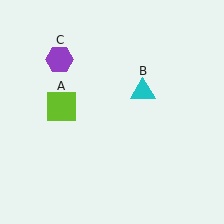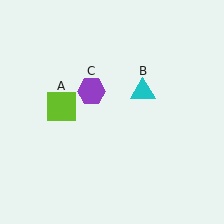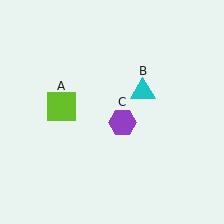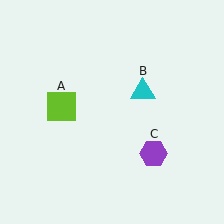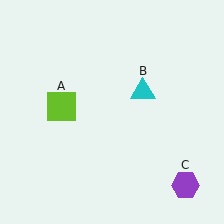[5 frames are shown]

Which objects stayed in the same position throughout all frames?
Lime square (object A) and cyan triangle (object B) remained stationary.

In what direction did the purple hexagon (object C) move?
The purple hexagon (object C) moved down and to the right.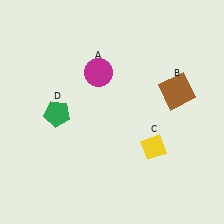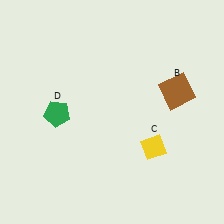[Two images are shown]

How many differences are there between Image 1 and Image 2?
There is 1 difference between the two images.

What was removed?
The magenta circle (A) was removed in Image 2.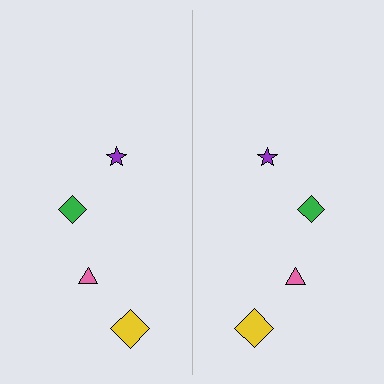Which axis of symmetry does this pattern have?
The pattern has a vertical axis of symmetry running through the center of the image.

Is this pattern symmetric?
Yes, this pattern has bilateral (reflection) symmetry.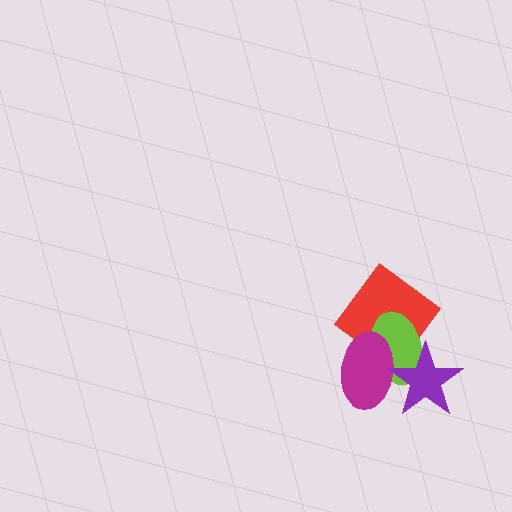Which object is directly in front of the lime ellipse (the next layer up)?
The magenta ellipse is directly in front of the lime ellipse.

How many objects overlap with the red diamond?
2 objects overlap with the red diamond.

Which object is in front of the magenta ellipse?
The purple star is in front of the magenta ellipse.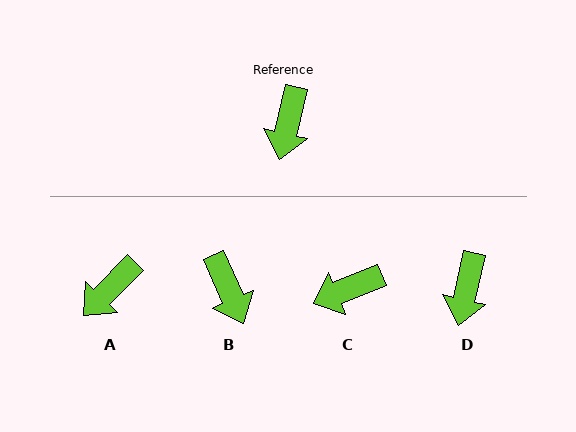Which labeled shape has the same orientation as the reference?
D.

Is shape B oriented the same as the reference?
No, it is off by about 37 degrees.